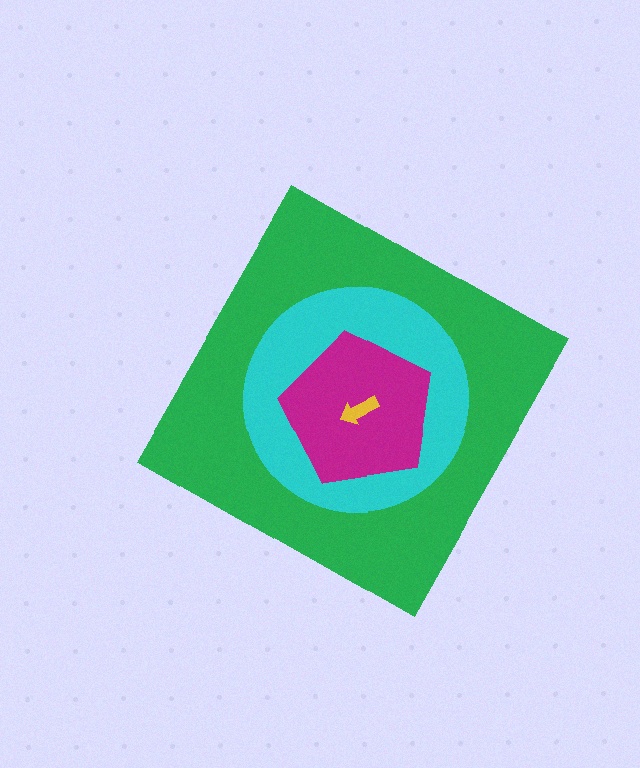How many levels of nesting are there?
4.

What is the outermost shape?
The green diamond.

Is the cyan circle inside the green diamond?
Yes.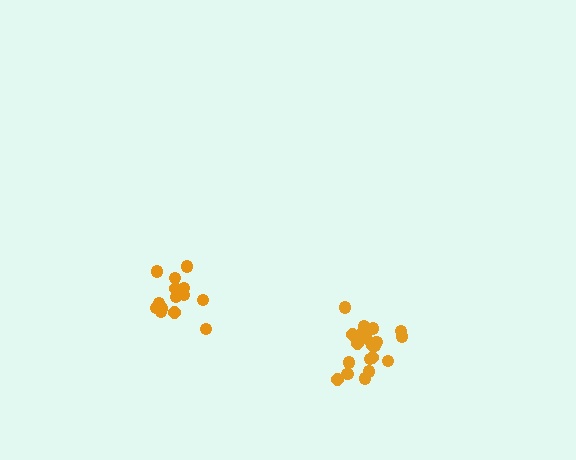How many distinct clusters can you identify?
There are 2 distinct clusters.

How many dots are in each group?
Group 1: 20 dots, Group 2: 14 dots (34 total).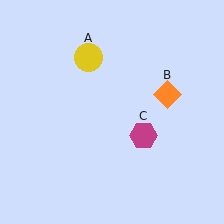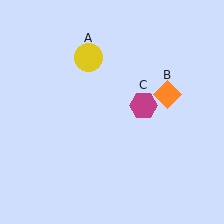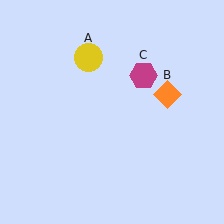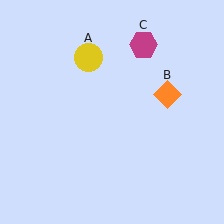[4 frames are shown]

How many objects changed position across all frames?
1 object changed position: magenta hexagon (object C).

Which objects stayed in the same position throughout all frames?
Yellow circle (object A) and orange diamond (object B) remained stationary.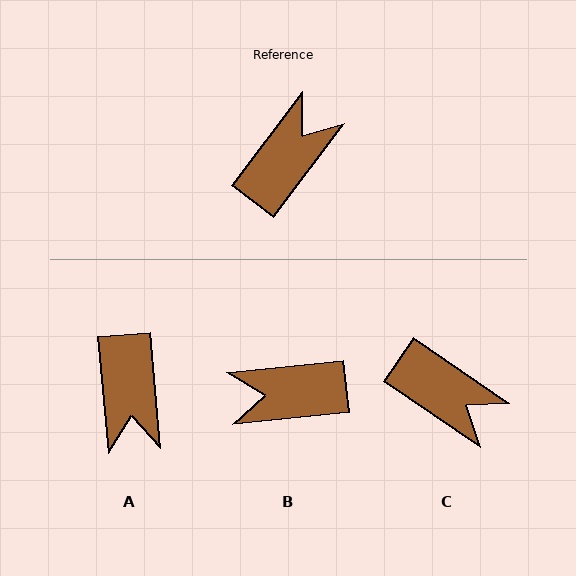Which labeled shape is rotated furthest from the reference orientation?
A, about 138 degrees away.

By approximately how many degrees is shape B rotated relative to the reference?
Approximately 133 degrees counter-clockwise.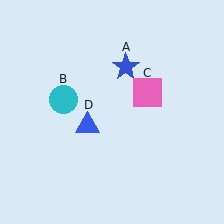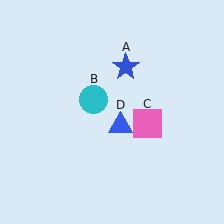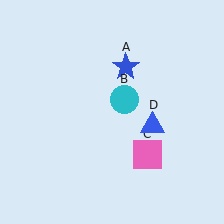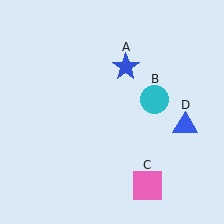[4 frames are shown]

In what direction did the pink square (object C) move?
The pink square (object C) moved down.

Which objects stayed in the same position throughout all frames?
Blue star (object A) remained stationary.